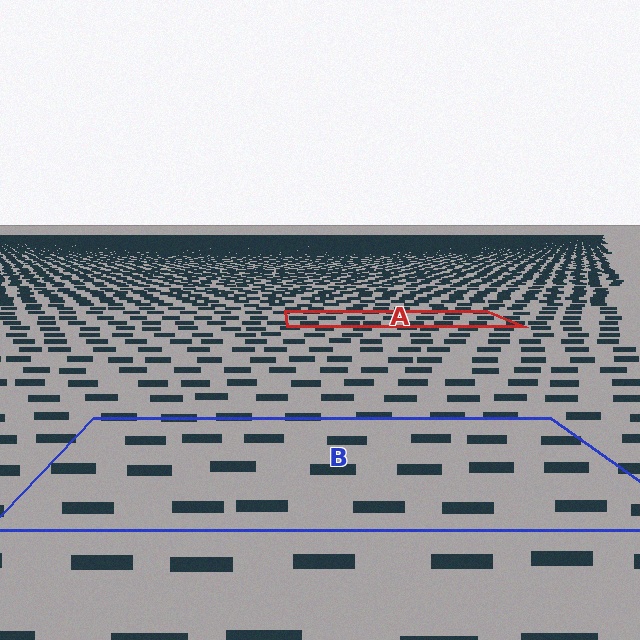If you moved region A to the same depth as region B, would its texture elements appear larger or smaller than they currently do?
They would appear larger. At a closer depth, the same texture elements are projected at a bigger on-screen size.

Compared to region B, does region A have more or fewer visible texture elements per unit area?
Region A has more texture elements per unit area — they are packed more densely because it is farther away.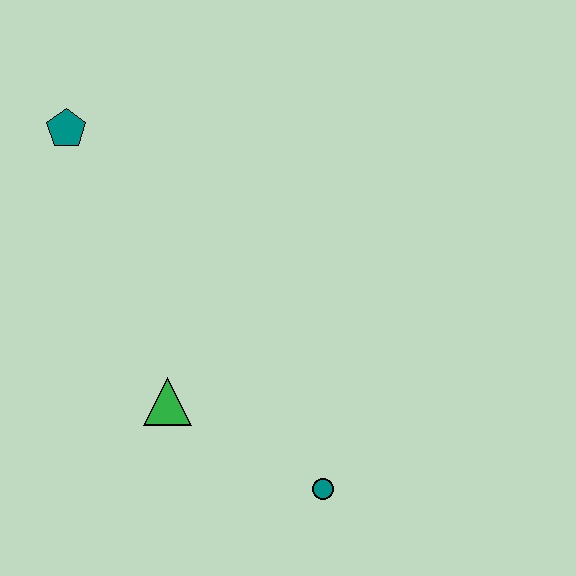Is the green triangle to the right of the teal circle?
No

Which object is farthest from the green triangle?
The teal pentagon is farthest from the green triangle.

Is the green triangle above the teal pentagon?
No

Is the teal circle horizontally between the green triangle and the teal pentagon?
No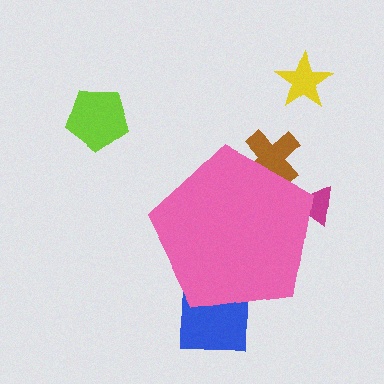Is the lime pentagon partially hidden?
No, the lime pentagon is fully visible.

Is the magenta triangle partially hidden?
Yes, the magenta triangle is partially hidden behind the pink pentagon.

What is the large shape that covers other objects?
A pink pentagon.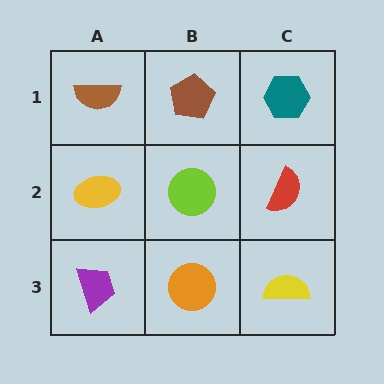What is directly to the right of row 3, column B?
A yellow semicircle.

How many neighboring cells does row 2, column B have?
4.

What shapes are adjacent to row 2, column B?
A brown pentagon (row 1, column B), an orange circle (row 3, column B), a yellow ellipse (row 2, column A), a red semicircle (row 2, column C).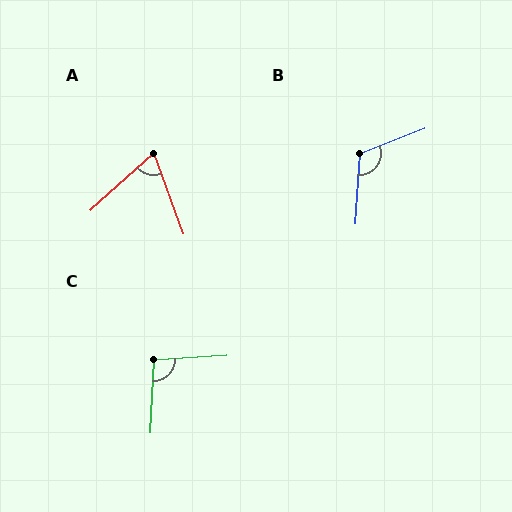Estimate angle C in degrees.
Approximately 96 degrees.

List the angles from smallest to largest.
A (68°), C (96°), B (115°).